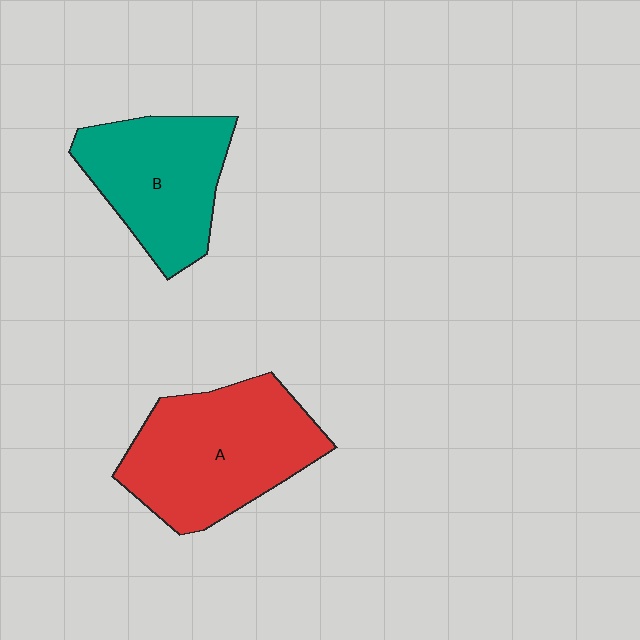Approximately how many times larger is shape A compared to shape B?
Approximately 1.3 times.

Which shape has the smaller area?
Shape B (teal).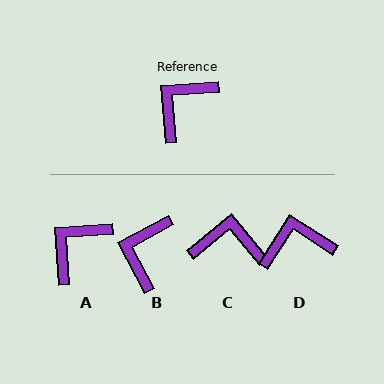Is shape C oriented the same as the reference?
No, it is off by about 55 degrees.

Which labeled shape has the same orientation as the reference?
A.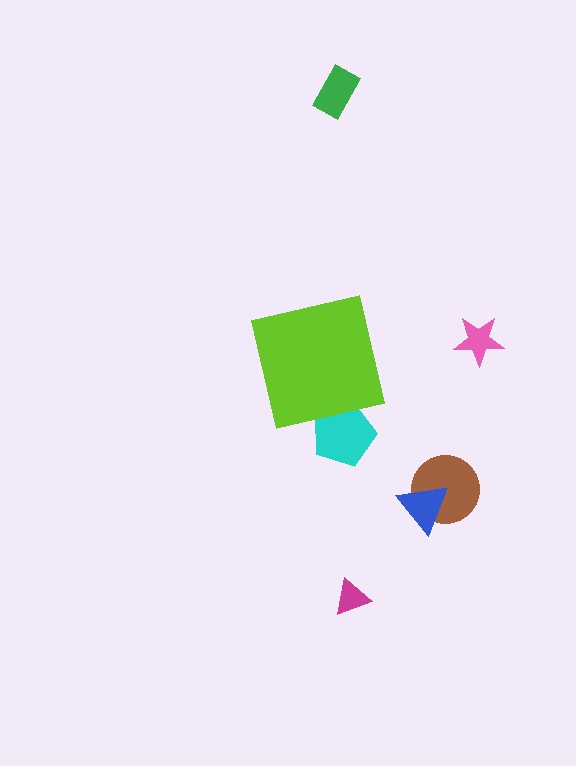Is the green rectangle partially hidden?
No, the green rectangle is fully visible.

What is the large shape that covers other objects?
A lime square.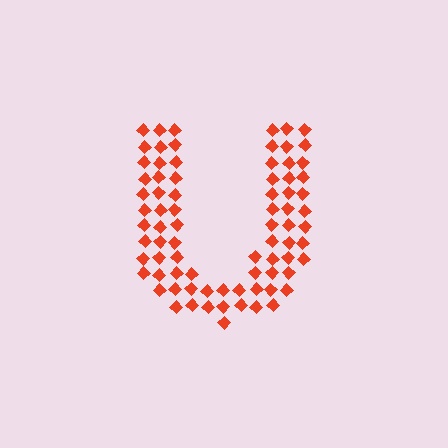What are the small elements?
The small elements are diamonds.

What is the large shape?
The large shape is the letter U.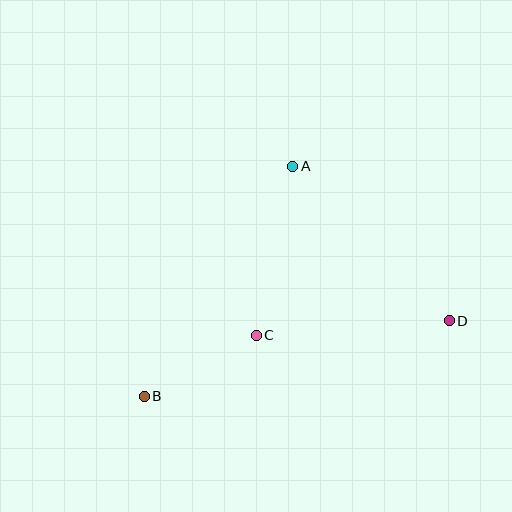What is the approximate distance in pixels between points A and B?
The distance between A and B is approximately 274 pixels.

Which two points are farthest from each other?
Points B and D are farthest from each other.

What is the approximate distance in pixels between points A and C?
The distance between A and C is approximately 173 pixels.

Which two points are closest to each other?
Points B and C are closest to each other.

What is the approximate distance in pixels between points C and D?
The distance between C and D is approximately 194 pixels.